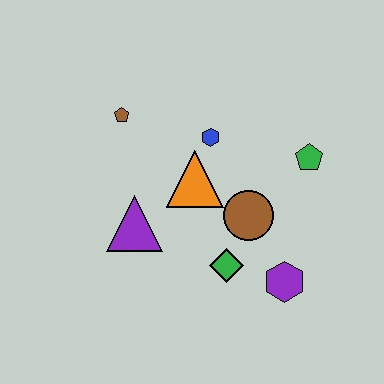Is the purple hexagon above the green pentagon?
No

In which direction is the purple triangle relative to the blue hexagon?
The purple triangle is below the blue hexagon.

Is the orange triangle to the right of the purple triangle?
Yes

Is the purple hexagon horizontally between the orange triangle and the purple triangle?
No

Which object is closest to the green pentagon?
The brown circle is closest to the green pentagon.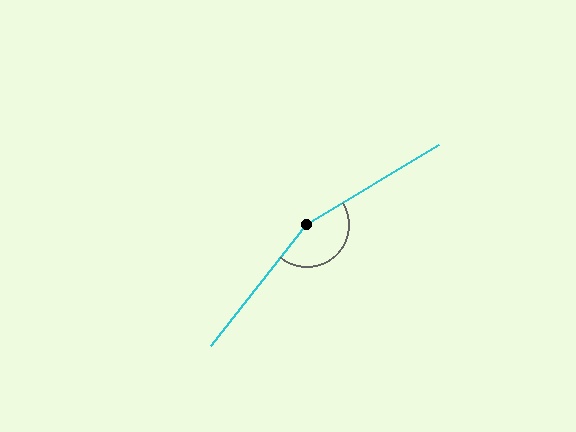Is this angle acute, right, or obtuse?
It is obtuse.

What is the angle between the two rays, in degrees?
Approximately 160 degrees.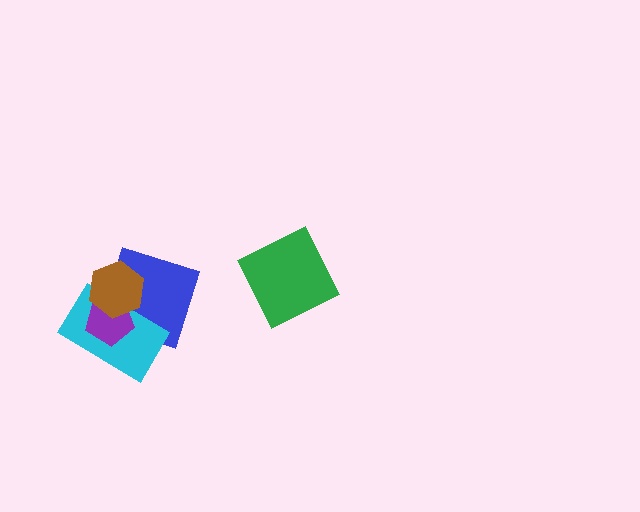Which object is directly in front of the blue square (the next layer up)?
The cyan rectangle is directly in front of the blue square.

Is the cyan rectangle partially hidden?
Yes, it is partially covered by another shape.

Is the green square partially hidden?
No, no other shape covers it.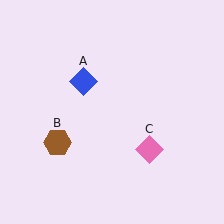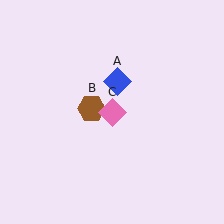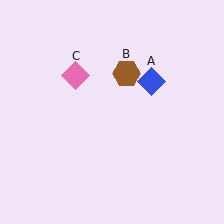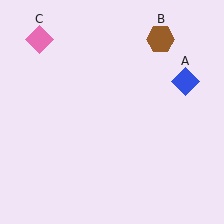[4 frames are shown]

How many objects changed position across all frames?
3 objects changed position: blue diamond (object A), brown hexagon (object B), pink diamond (object C).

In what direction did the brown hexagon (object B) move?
The brown hexagon (object B) moved up and to the right.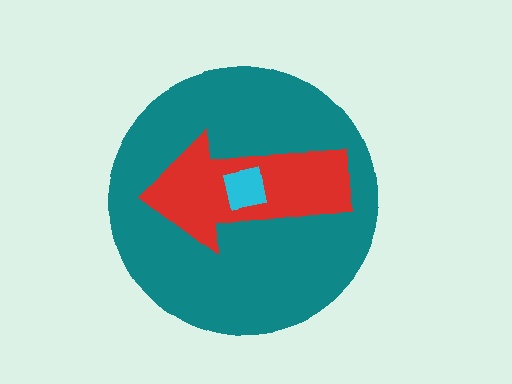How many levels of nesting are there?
3.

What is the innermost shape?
The cyan square.